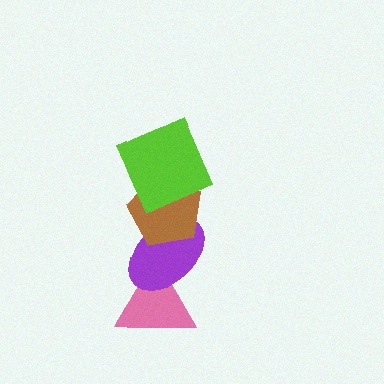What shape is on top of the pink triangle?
The purple ellipse is on top of the pink triangle.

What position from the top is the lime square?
The lime square is 1st from the top.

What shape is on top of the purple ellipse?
The brown pentagon is on top of the purple ellipse.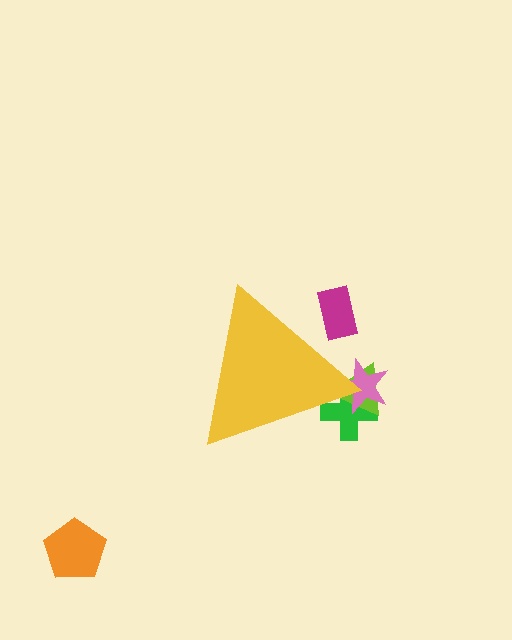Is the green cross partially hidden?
Yes, the green cross is partially hidden behind the yellow triangle.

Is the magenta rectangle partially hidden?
Yes, the magenta rectangle is partially hidden behind the yellow triangle.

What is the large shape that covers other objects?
A yellow triangle.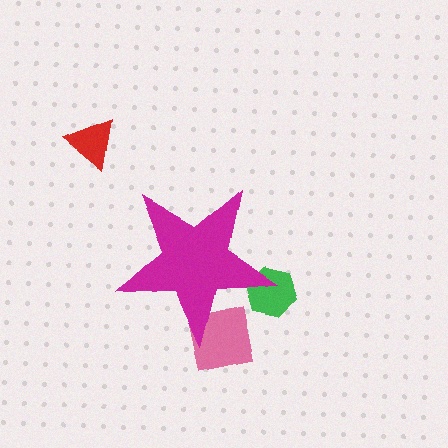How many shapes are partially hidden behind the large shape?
2 shapes are partially hidden.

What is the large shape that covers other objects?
A magenta star.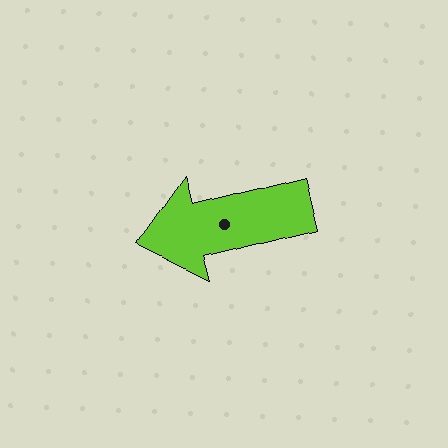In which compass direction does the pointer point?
West.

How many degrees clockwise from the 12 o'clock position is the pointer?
Approximately 256 degrees.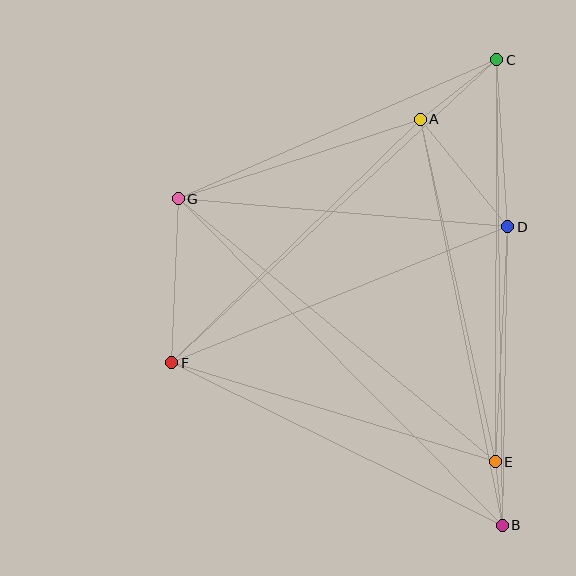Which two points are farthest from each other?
Points B and C are farthest from each other.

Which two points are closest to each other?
Points B and E are closest to each other.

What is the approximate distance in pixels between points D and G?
The distance between D and G is approximately 331 pixels.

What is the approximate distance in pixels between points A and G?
The distance between A and G is approximately 255 pixels.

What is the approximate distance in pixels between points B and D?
The distance between B and D is approximately 299 pixels.